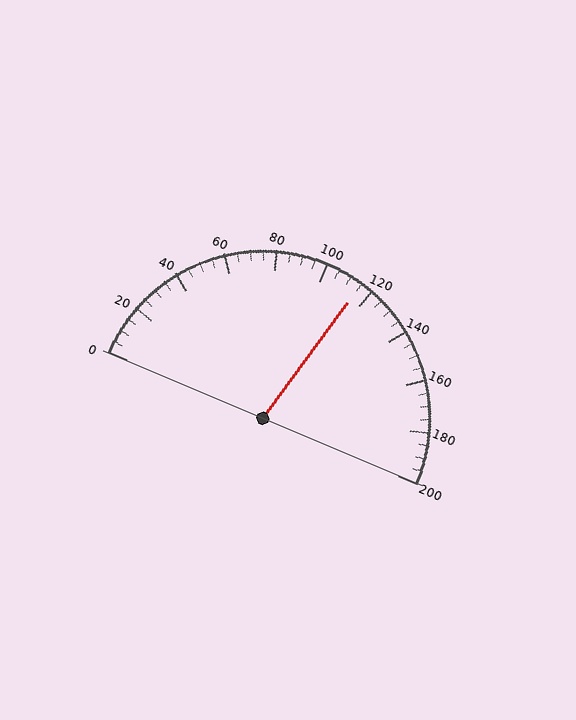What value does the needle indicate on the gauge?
The needle indicates approximately 115.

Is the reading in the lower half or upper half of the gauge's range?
The reading is in the upper half of the range (0 to 200).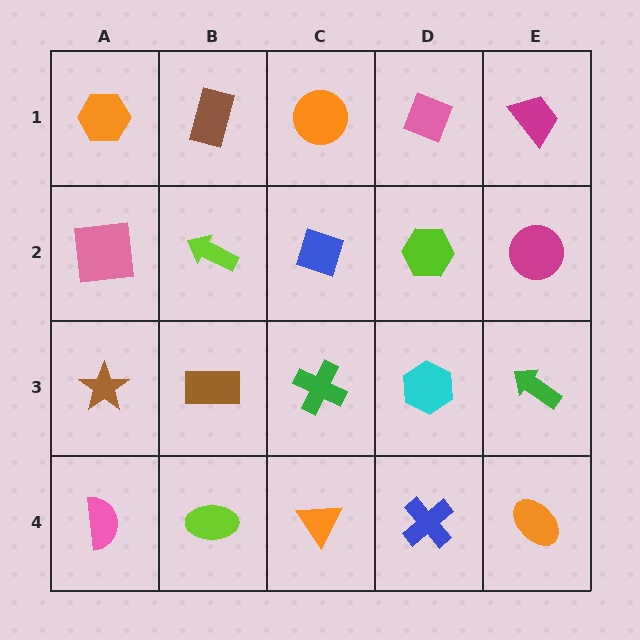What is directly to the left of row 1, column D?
An orange circle.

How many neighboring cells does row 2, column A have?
3.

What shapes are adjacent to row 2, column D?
A pink diamond (row 1, column D), a cyan hexagon (row 3, column D), a blue diamond (row 2, column C), a magenta circle (row 2, column E).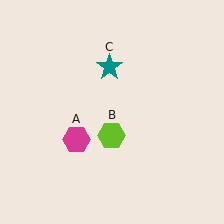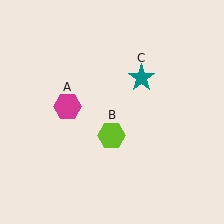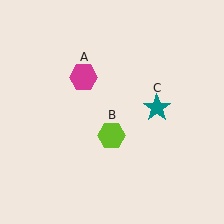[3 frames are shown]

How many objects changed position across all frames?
2 objects changed position: magenta hexagon (object A), teal star (object C).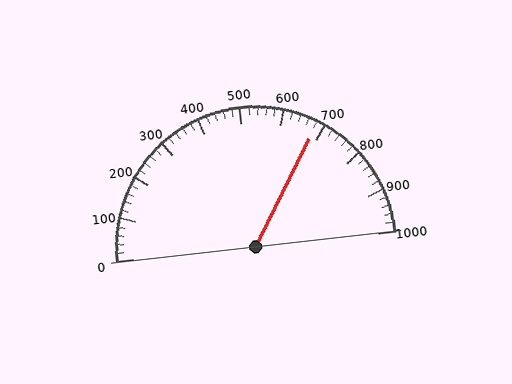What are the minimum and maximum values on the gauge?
The gauge ranges from 0 to 1000.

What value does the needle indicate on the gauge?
The needle indicates approximately 680.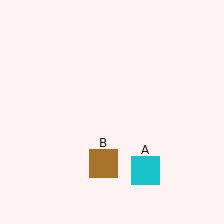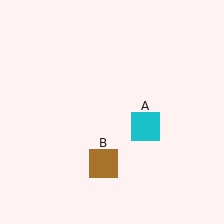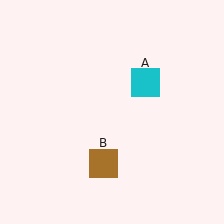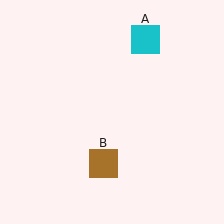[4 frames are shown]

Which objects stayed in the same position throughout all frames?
Brown square (object B) remained stationary.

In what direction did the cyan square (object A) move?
The cyan square (object A) moved up.